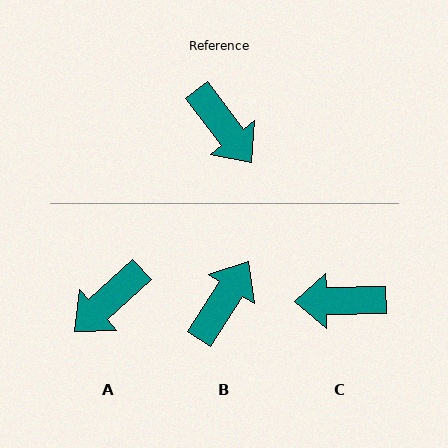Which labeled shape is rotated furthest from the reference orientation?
C, about 126 degrees away.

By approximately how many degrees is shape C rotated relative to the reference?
Approximately 126 degrees clockwise.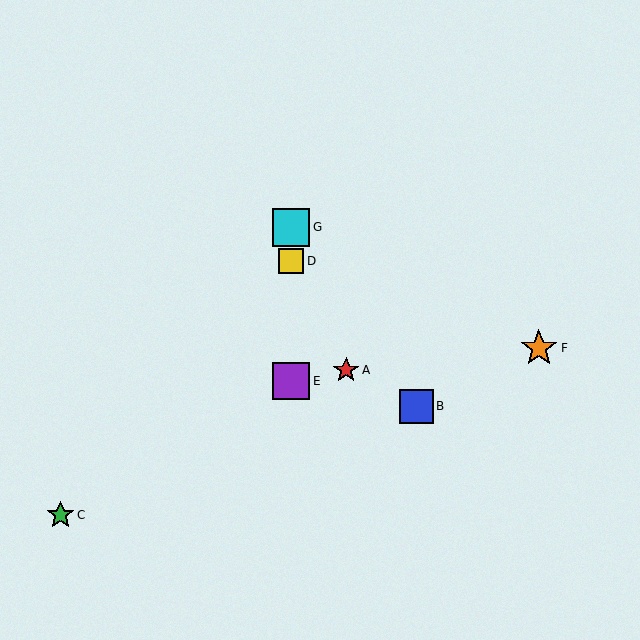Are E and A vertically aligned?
No, E is at x≈291 and A is at x≈346.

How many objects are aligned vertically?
3 objects (D, E, G) are aligned vertically.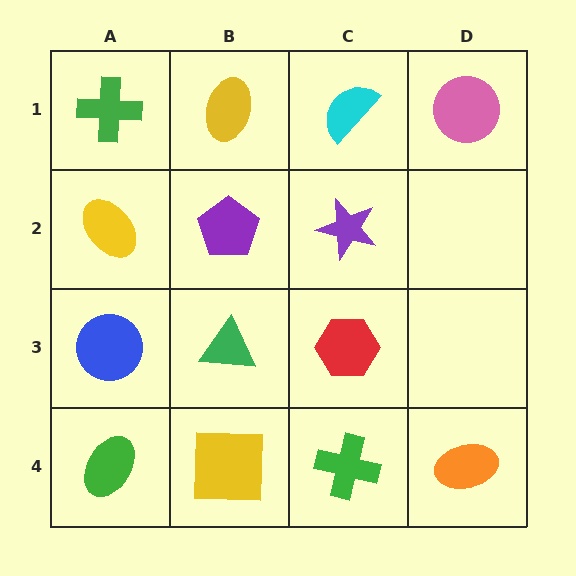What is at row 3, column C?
A red hexagon.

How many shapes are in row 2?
3 shapes.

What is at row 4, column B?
A yellow square.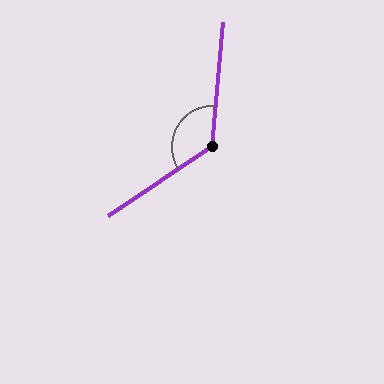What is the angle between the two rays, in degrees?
Approximately 129 degrees.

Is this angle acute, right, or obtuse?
It is obtuse.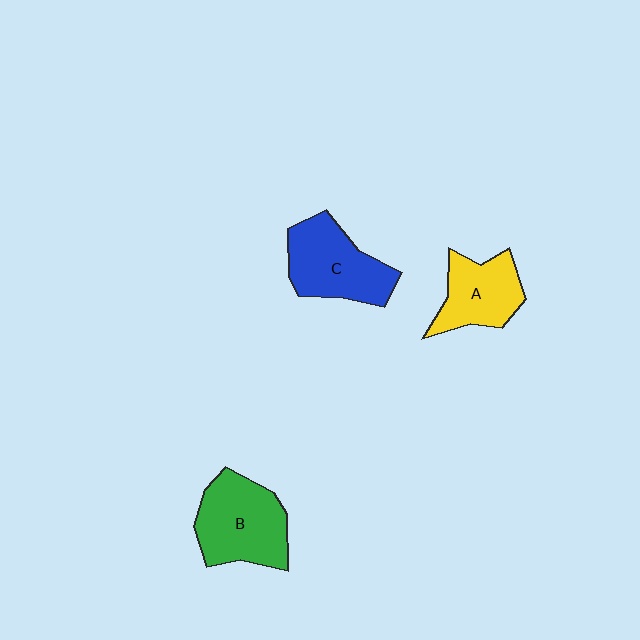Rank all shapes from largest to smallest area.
From largest to smallest: B (green), C (blue), A (yellow).